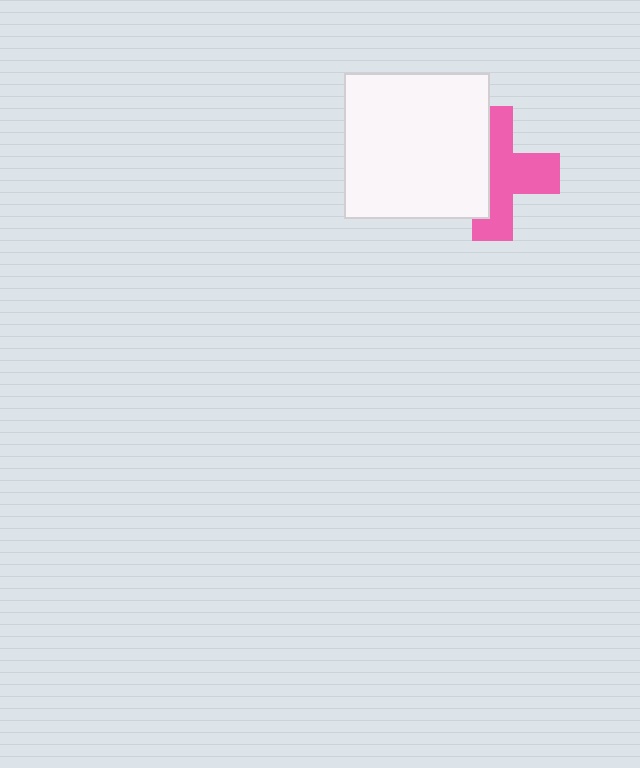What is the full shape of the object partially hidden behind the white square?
The partially hidden object is a pink cross.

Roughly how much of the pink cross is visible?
About half of it is visible (roughly 59%).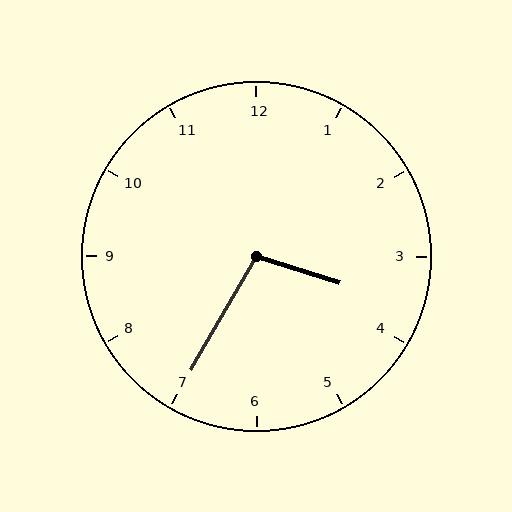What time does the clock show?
3:35.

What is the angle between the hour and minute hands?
Approximately 102 degrees.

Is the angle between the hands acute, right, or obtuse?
It is obtuse.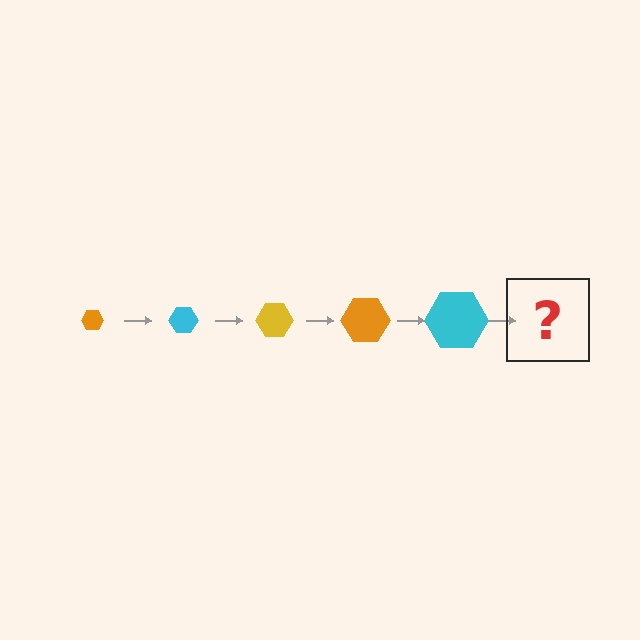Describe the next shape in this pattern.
It should be a yellow hexagon, larger than the previous one.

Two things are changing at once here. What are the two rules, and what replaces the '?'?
The two rules are that the hexagon grows larger each step and the color cycles through orange, cyan, and yellow. The '?' should be a yellow hexagon, larger than the previous one.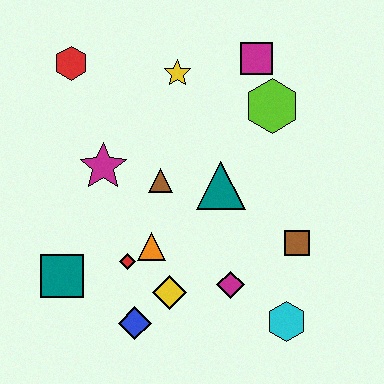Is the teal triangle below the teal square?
No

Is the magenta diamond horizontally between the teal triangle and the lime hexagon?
Yes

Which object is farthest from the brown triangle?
The cyan hexagon is farthest from the brown triangle.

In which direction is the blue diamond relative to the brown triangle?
The blue diamond is below the brown triangle.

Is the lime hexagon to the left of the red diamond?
No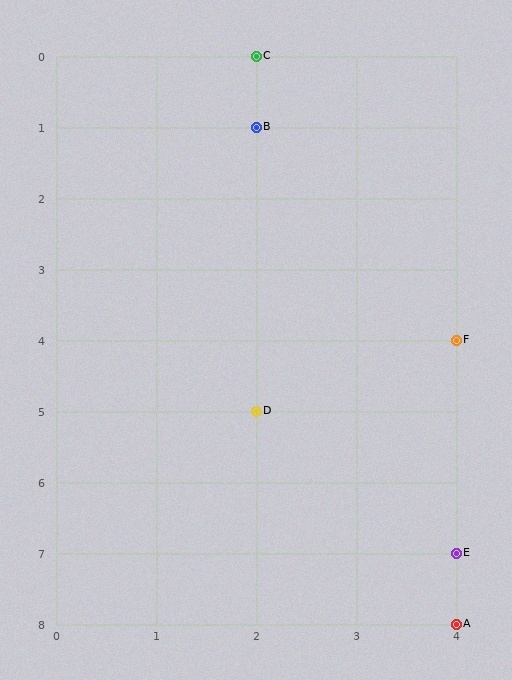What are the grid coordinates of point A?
Point A is at grid coordinates (4, 8).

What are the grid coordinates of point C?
Point C is at grid coordinates (2, 0).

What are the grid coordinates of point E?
Point E is at grid coordinates (4, 7).